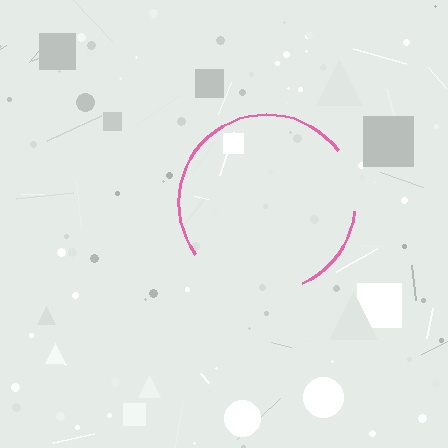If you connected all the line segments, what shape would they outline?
They would outline a circle.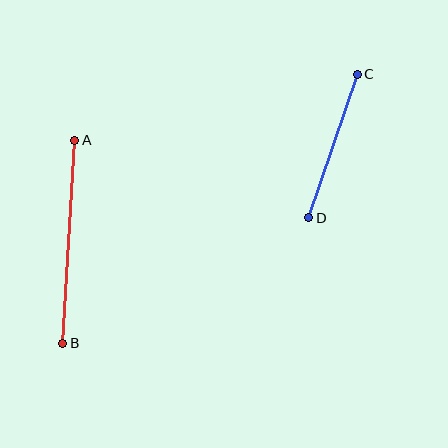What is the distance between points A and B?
The distance is approximately 203 pixels.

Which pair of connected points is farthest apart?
Points A and B are farthest apart.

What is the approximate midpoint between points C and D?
The midpoint is at approximately (333, 146) pixels.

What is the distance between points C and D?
The distance is approximately 151 pixels.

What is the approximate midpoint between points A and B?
The midpoint is at approximately (69, 242) pixels.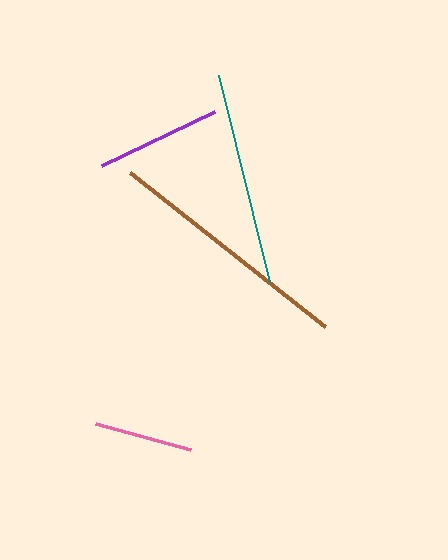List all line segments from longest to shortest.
From longest to shortest: brown, teal, purple, pink.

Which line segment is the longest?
The brown line is the longest at approximately 248 pixels.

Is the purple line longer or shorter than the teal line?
The teal line is longer than the purple line.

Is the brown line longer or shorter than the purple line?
The brown line is longer than the purple line.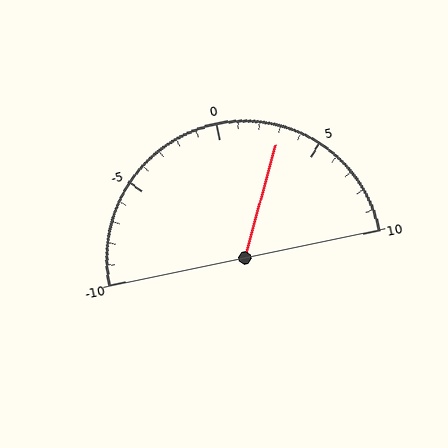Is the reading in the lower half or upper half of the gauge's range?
The reading is in the upper half of the range (-10 to 10).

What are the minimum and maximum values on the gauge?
The gauge ranges from -10 to 10.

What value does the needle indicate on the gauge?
The needle indicates approximately 3.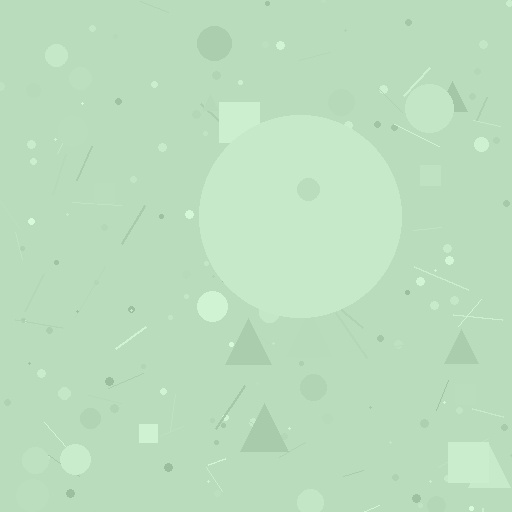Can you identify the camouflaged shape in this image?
The camouflaged shape is a circle.